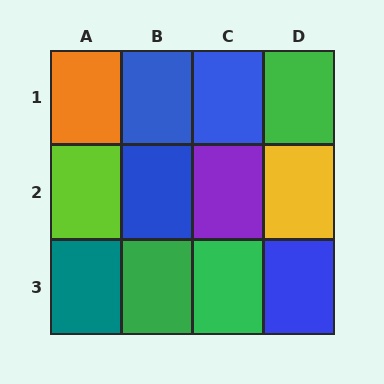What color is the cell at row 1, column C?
Blue.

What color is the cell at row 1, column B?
Blue.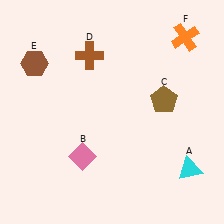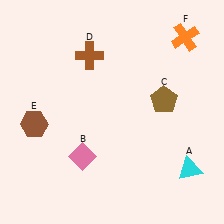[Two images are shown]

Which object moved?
The brown hexagon (E) moved down.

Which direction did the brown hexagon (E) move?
The brown hexagon (E) moved down.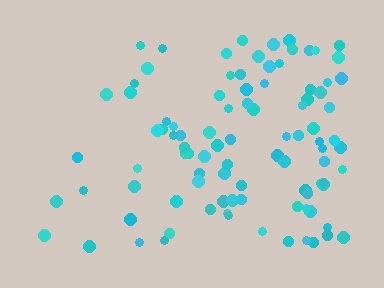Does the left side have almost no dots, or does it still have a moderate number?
Still a moderate number, just noticeably fewer than the right.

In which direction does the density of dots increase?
From left to right, with the right side densest.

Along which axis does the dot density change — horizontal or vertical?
Horizontal.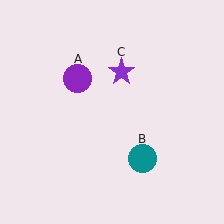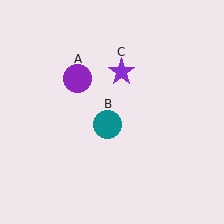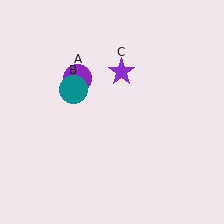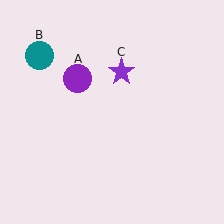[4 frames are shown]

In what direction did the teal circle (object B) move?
The teal circle (object B) moved up and to the left.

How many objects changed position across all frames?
1 object changed position: teal circle (object B).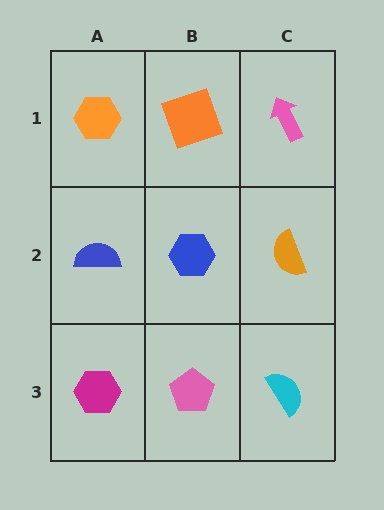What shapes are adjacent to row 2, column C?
A pink arrow (row 1, column C), a cyan semicircle (row 3, column C), a blue hexagon (row 2, column B).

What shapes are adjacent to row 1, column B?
A blue hexagon (row 2, column B), an orange hexagon (row 1, column A), a pink arrow (row 1, column C).